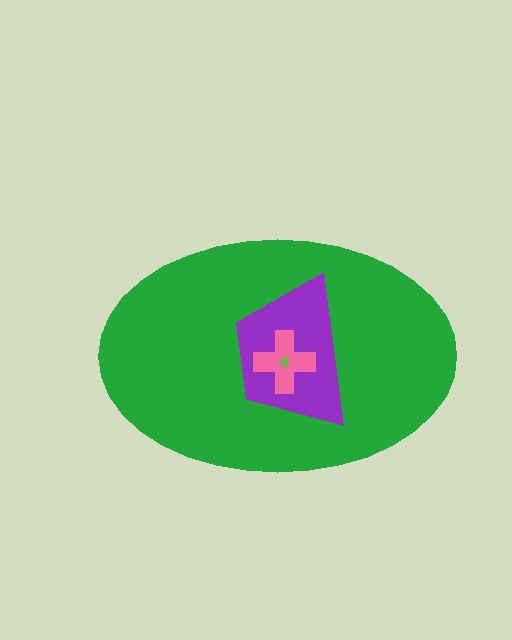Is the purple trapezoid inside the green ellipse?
Yes.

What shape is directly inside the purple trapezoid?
The pink cross.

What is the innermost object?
The lime star.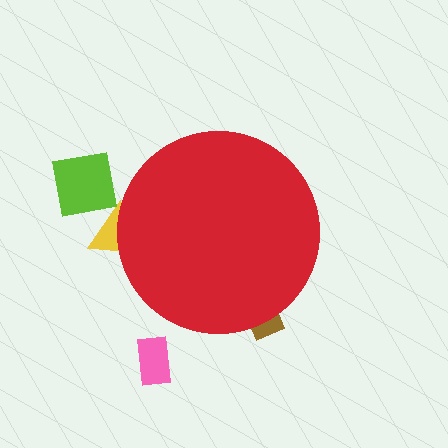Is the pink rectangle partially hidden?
No, the pink rectangle is fully visible.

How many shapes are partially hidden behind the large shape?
2 shapes are partially hidden.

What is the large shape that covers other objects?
A red circle.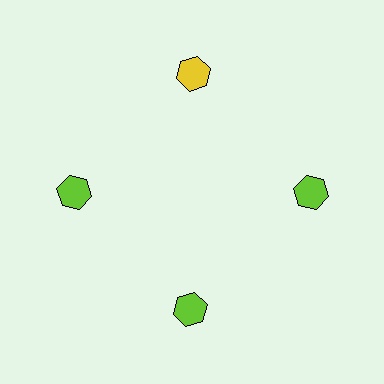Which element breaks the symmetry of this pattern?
The yellow hexagon at roughly the 12 o'clock position breaks the symmetry. All other shapes are lime hexagons.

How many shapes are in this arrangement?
There are 4 shapes arranged in a ring pattern.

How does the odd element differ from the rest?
It has a different color: yellow instead of lime.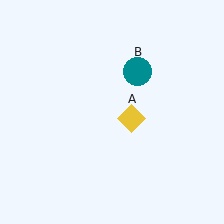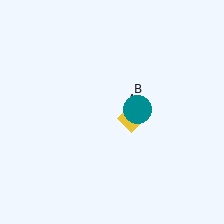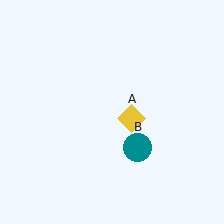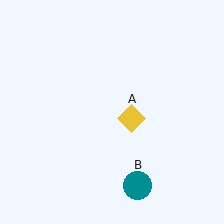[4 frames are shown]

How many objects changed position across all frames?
1 object changed position: teal circle (object B).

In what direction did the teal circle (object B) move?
The teal circle (object B) moved down.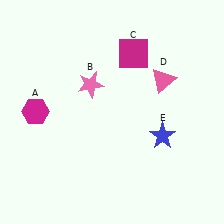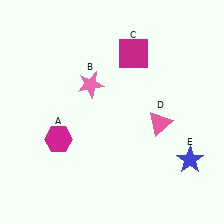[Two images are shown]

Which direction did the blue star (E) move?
The blue star (E) moved right.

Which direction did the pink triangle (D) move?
The pink triangle (D) moved down.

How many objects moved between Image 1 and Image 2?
3 objects moved between the two images.